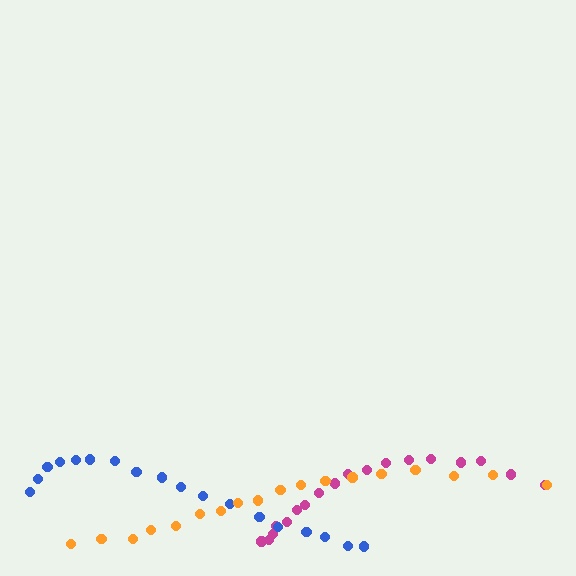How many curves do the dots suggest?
There are 3 distinct paths.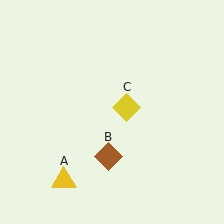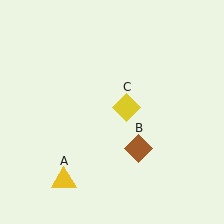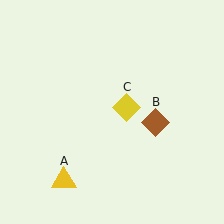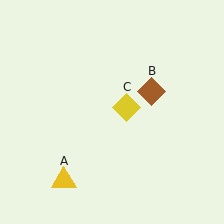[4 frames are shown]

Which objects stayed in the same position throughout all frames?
Yellow triangle (object A) and yellow diamond (object C) remained stationary.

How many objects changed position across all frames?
1 object changed position: brown diamond (object B).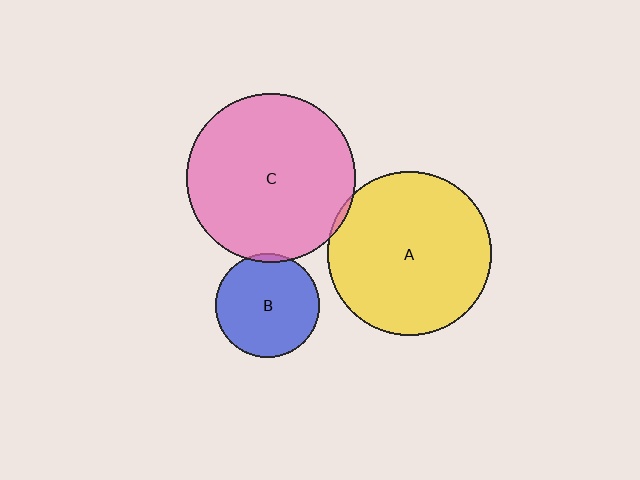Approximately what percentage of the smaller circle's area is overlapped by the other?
Approximately 5%.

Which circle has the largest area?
Circle C (pink).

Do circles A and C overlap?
Yes.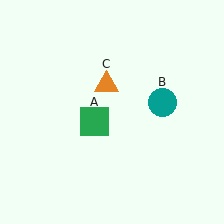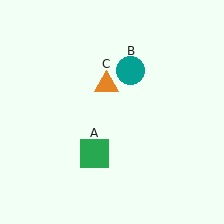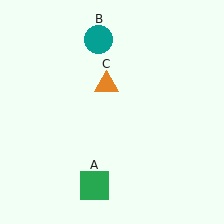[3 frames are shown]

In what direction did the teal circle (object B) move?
The teal circle (object B) moved up and to the left.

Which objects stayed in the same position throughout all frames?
Orange triangle (object C) remained stationary.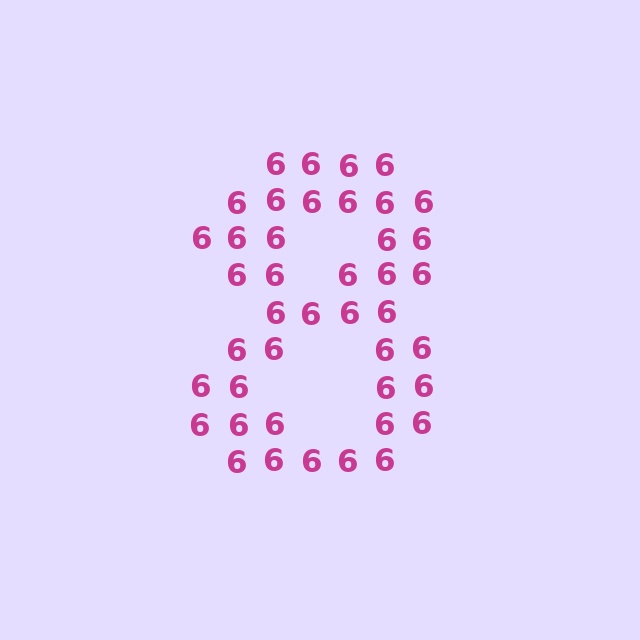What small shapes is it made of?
It is made of small digit 6's.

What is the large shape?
The large shape is the digit 8.